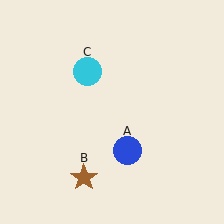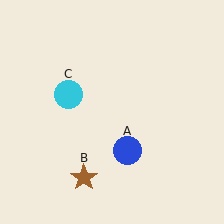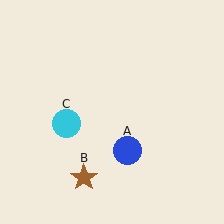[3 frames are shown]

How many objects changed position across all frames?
1 object changed position: cyan circle (object C).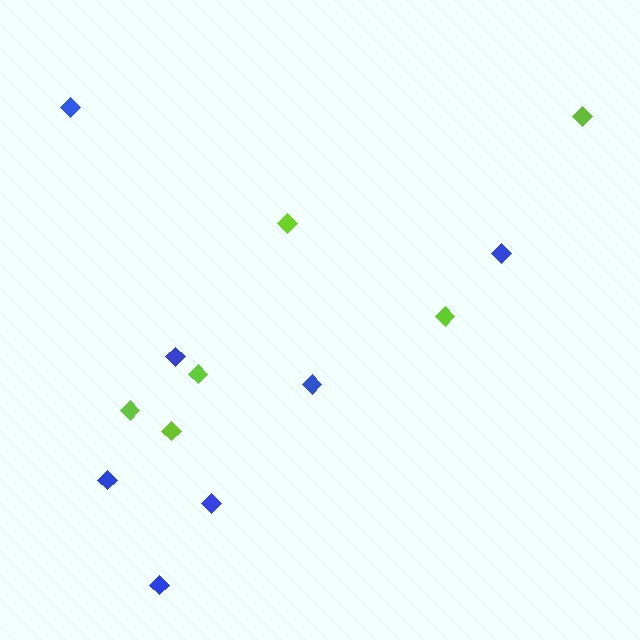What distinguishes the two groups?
There are 2 groups: one group of lime diamonds (6) and one group of blue diamonds (7).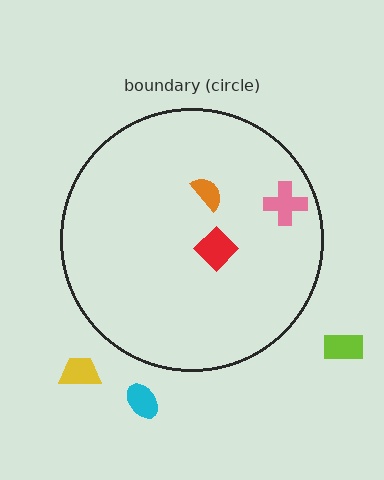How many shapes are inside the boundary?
3 inside, 3 outside.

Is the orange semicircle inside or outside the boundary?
Inside.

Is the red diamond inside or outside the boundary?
Inside.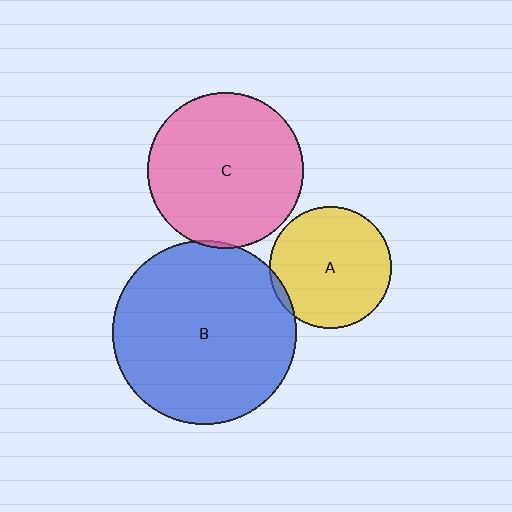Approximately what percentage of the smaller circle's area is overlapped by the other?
Approximately 5%.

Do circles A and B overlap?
Yes.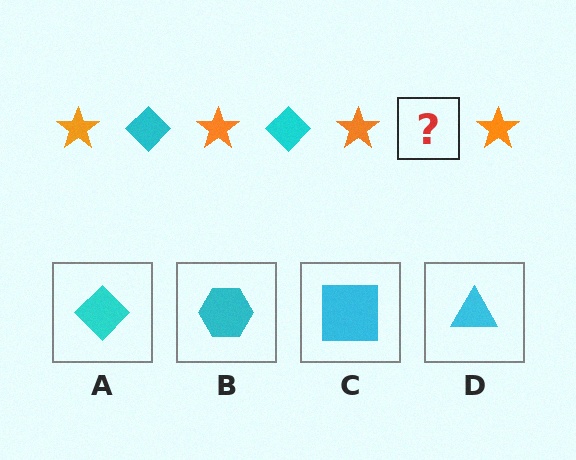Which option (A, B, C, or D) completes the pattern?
A.